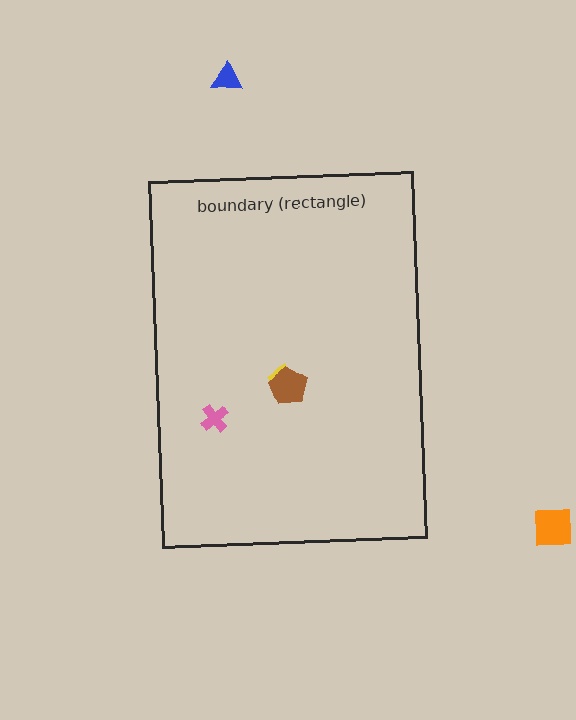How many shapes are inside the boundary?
3 inside, 2 outside.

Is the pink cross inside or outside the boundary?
Inside.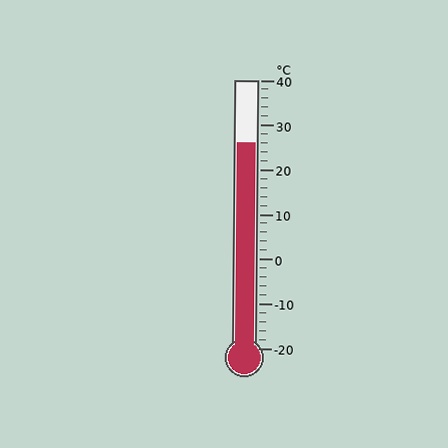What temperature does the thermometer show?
The thermometer shows approximately 26°C.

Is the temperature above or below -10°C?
The temperature is above -10°C.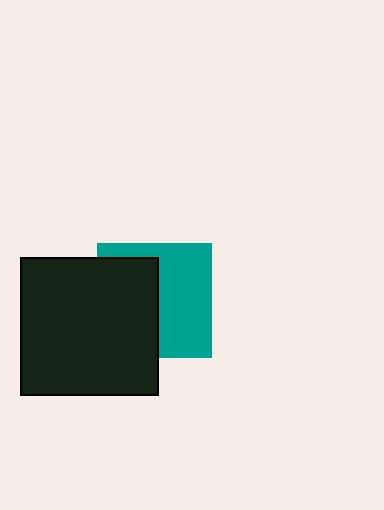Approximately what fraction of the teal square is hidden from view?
Roughly 48% of the teal square is hidden behind the black square.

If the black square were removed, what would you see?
You would see the complete teal square.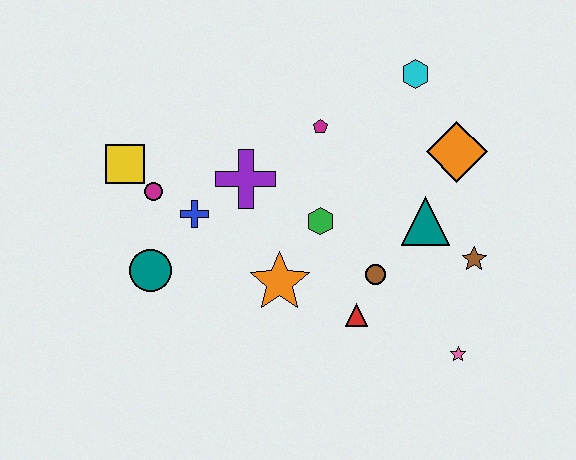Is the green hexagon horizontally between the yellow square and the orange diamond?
Yes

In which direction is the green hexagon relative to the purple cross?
The green hexagon is to the right of the purple cross.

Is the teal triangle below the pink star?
No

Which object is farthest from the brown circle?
The yellow square is farthest from the brown circle.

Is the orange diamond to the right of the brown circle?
Yes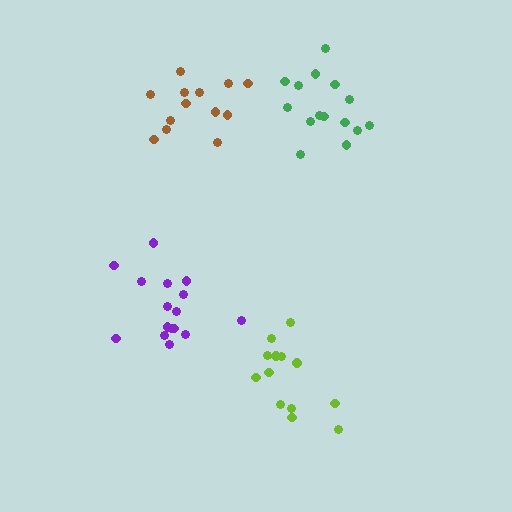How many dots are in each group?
Group 1: 15 dots, Group 2: 16 dots, Group 3: 13 dots, Group 4: 13 dots (57 total).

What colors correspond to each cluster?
The clusters are colored: green, purple, brown, lime.